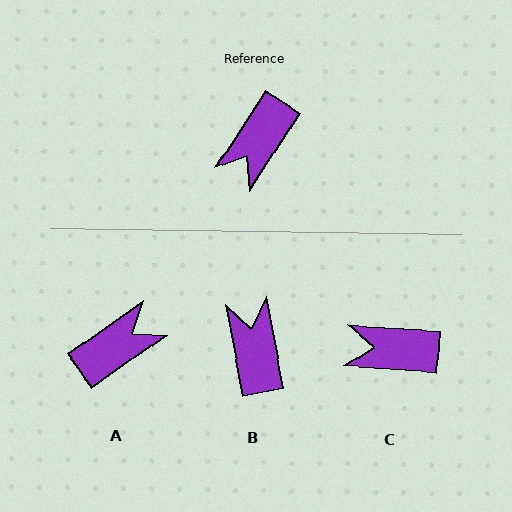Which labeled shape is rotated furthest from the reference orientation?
A, about 159 degrees away.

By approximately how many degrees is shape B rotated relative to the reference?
Approximately 136 degrees clockwise.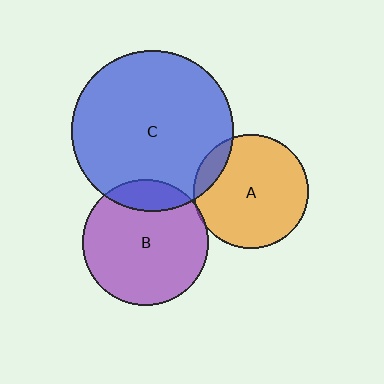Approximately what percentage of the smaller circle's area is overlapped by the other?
Approximately 10%.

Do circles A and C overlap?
Yes.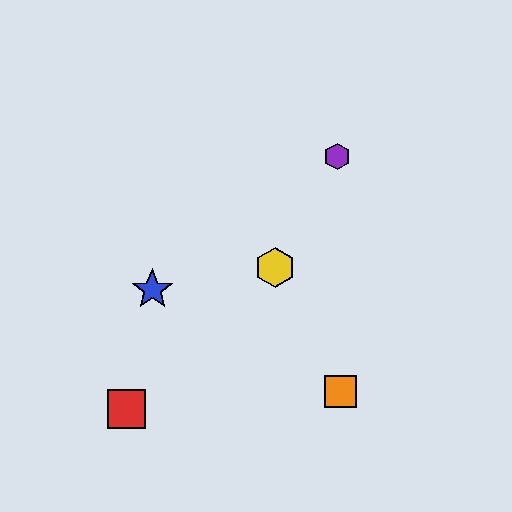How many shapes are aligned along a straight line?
3 shapes (the green hexagon, the yellow hexagon, the orange square) are aligned along a straight line.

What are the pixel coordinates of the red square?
The red square is at (127, 409).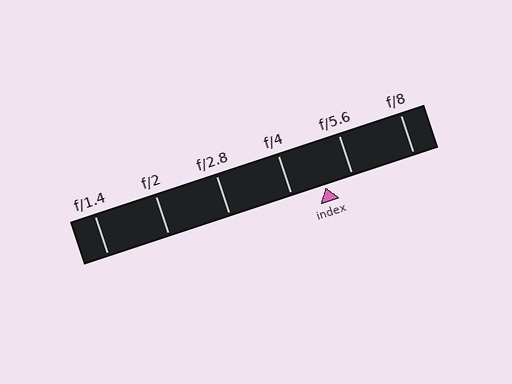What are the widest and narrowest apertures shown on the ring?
The widest aperture shown is f/1.4 and the narrowest is f/8.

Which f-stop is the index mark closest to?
The index mark is closest to f/5.6.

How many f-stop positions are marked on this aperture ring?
There are 6 f-stop positions marked.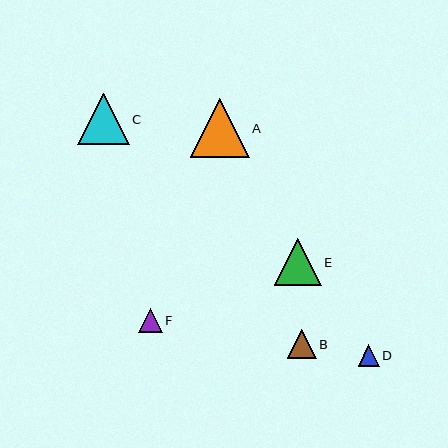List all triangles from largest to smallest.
From largest to smallest: A, C, E, B, F, D.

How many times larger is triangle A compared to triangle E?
Triangle A is approximately 1.3 times the size of triangle E.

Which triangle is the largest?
Triangle A is the largest with a size of approximately 59 pixels.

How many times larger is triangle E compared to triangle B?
Triangle E is approximately 1.6 times the size of triangle B.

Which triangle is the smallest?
Triangle D is the smallest with a size of approximately 21 pixels.